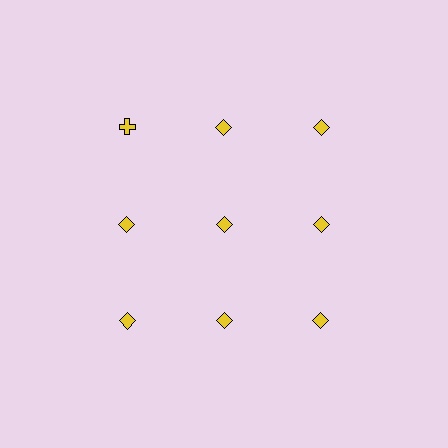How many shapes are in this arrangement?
There are 9 shapes arranged in a grid pattern.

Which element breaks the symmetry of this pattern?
The yellow cross in the top row, leftmost column breaks the symmetry. All other shapes are yellow diamonds.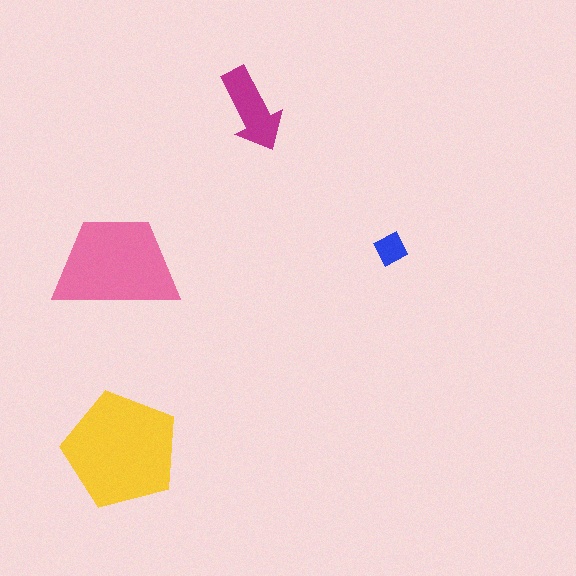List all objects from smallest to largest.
The blue diamond, the magenta arrow, the pink trapezoid, the yellow pentagon.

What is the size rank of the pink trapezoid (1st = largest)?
2nd.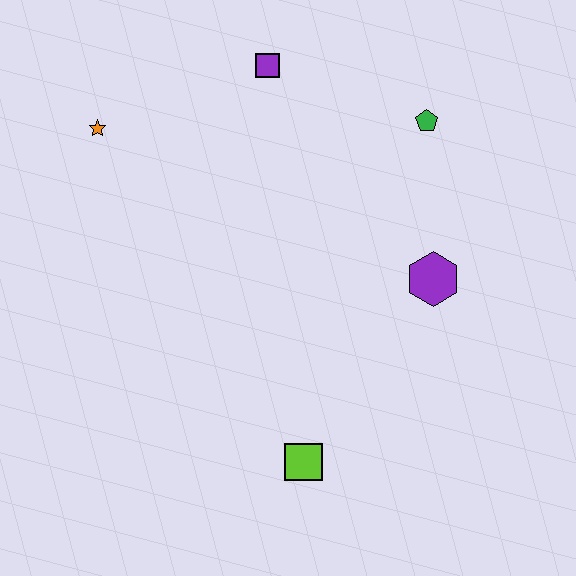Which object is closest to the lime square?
The purple hexagon is closest to the lime square.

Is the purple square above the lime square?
Yes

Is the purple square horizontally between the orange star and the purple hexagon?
Yes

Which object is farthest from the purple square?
The lime square is farthest from the purple square.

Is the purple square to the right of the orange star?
Yes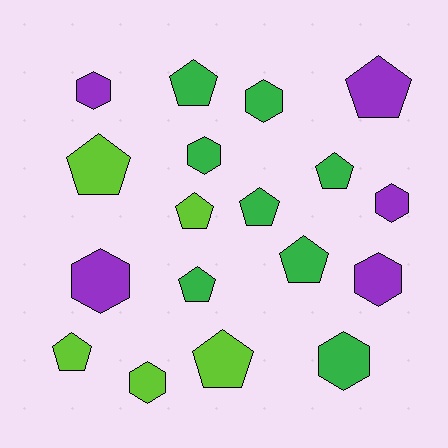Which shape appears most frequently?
Pentagon, with 10 objects.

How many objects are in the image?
There are 18 objects.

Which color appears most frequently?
Green, with 8 objects.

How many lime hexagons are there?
There is 1 lime hexagon.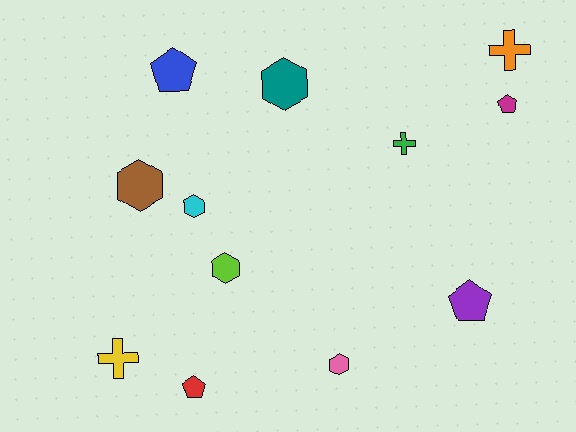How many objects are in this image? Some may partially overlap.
There are 12 objects.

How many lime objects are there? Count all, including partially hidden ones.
There is 1 lime object.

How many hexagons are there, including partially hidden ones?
There are 5 hexagons.